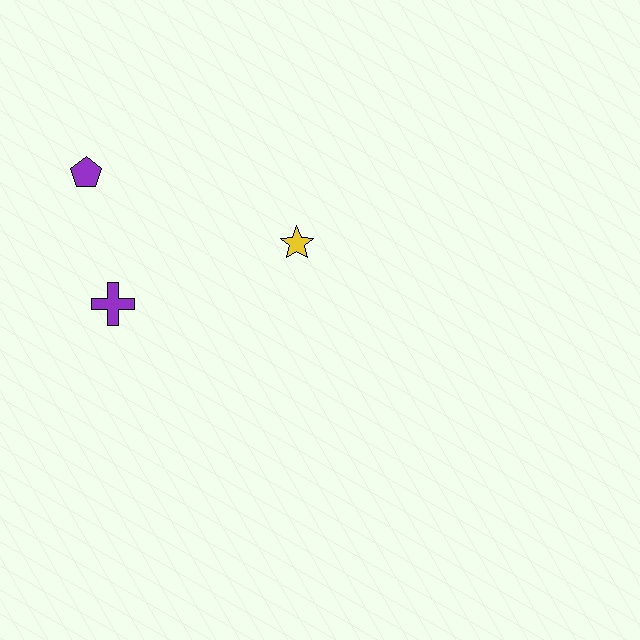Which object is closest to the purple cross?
The purple pentagon is closest to the purple cross.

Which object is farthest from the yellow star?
The purple pentagon is farthest from the yellow star.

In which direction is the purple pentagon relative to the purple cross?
The purple pentagon is above the purple cross.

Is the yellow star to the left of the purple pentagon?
No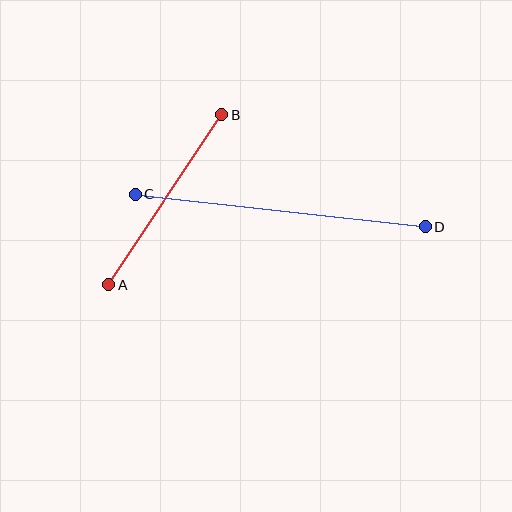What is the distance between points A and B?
The distance is approximately 204 pixels.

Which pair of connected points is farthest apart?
Points C and D are farthest apart.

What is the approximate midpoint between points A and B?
The midpoint is at approximately (165, 200) pixels.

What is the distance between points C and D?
The distance is approximately 292 pixels.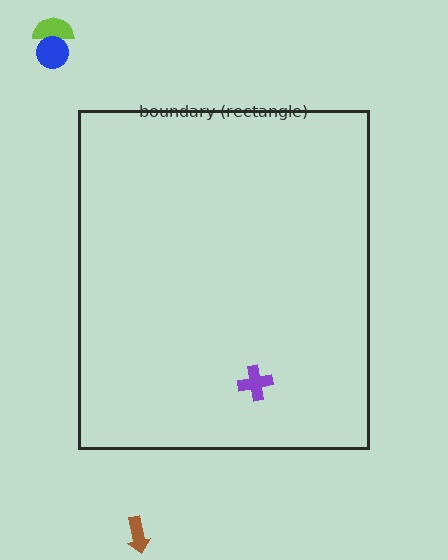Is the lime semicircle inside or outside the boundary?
Outside.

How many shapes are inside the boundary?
1 inside, 3 outside.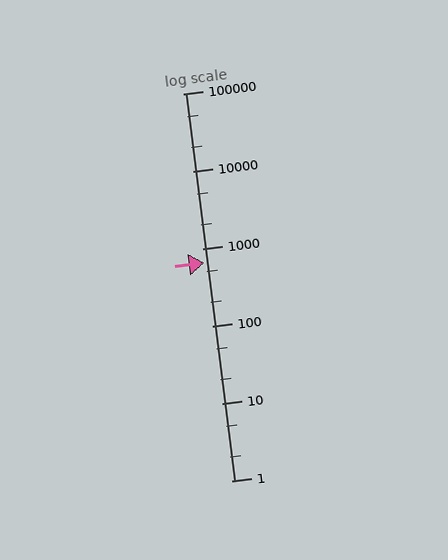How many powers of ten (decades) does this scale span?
The scale spans 5 decades, from 1 to 100000.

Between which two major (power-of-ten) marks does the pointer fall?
The pointer is between 100 and 1000.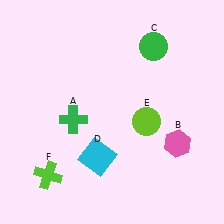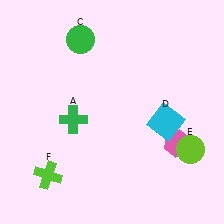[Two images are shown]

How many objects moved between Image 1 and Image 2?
3 objects moved between the two images.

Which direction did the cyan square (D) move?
The cyan square (D) moved right.